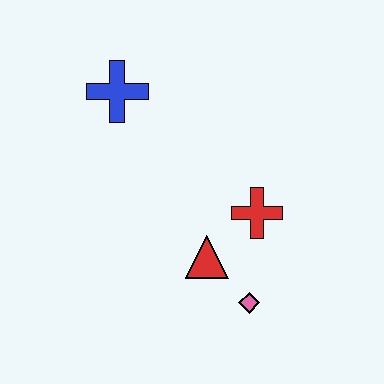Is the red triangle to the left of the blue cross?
No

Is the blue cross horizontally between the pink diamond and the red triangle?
No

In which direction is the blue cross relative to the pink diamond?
The blue cross is above the pink diamond.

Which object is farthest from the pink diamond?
The blue cross is farthest from the pink diamond.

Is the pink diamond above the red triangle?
No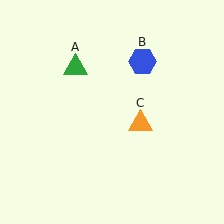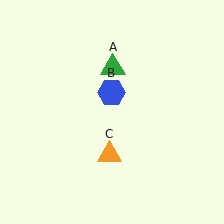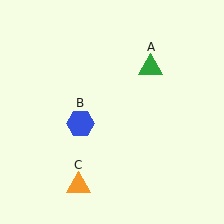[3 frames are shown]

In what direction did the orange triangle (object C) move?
The orange triangle (object C) moved down and to the left.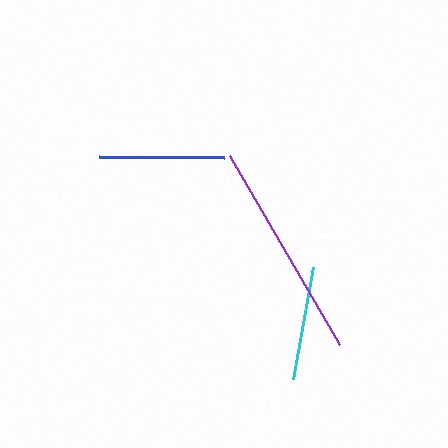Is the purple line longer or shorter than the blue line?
The purple line is longer than the blue line.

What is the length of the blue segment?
The blue segment is approximately 125 pixels long.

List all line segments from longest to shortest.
From longest to shortest: purple, blue, cyan.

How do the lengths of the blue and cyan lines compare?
The blue and cyan lines are approximately the same length.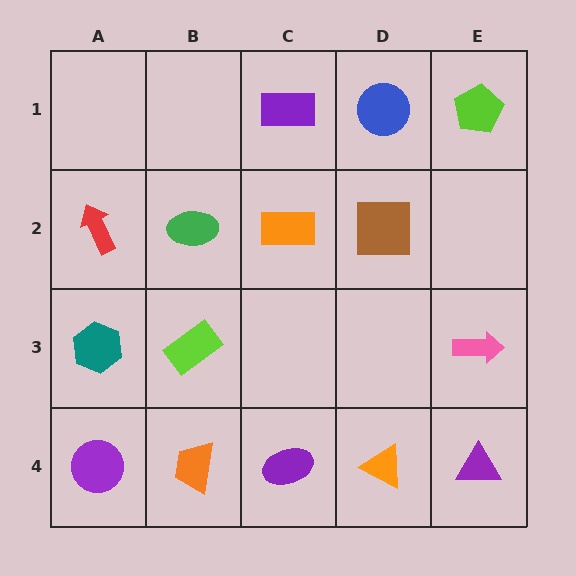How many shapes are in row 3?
3 shapes.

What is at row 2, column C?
An orange rectangle.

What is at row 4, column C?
A purple ellipse.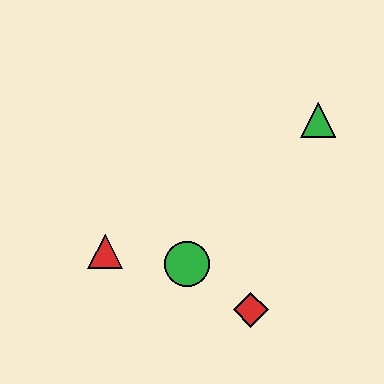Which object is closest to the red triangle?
The green circle is closest to the red triangle.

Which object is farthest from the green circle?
The green triangle is farthest from the green circle.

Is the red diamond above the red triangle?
No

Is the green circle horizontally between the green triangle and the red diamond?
No